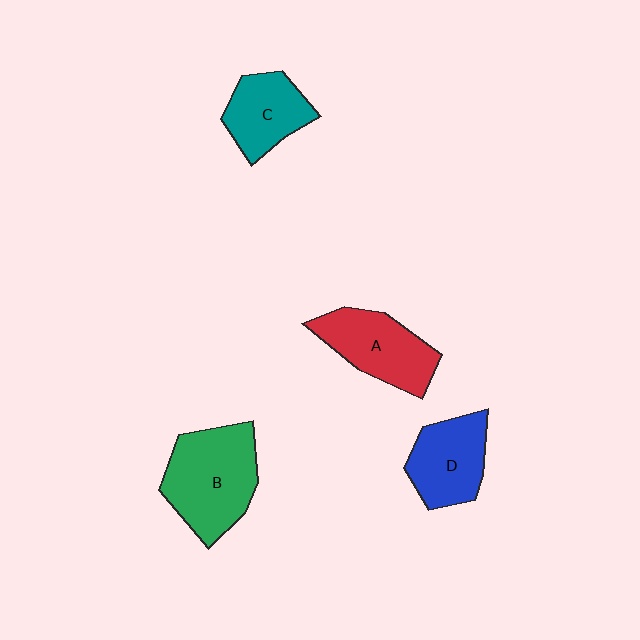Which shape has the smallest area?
Shape C (teal).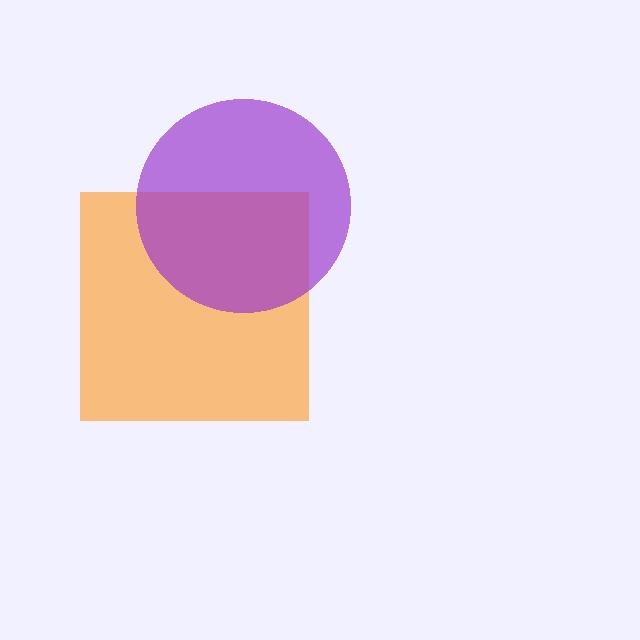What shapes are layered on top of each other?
The layered shapes are: an orange square, a purple circle.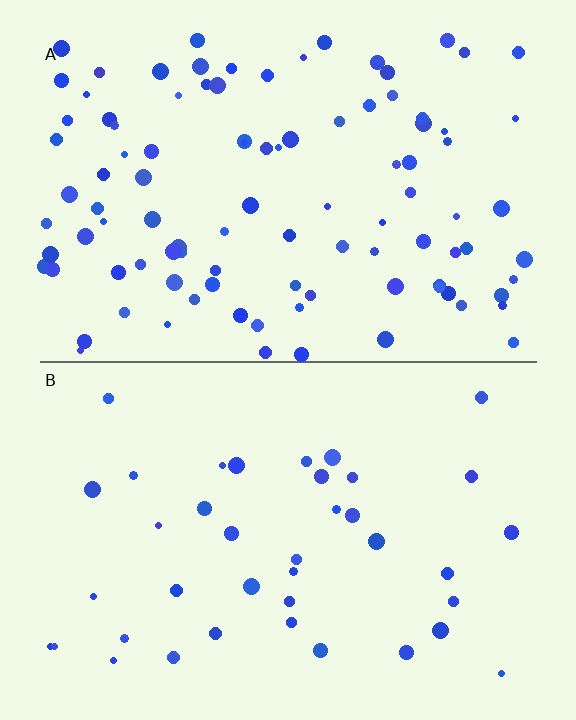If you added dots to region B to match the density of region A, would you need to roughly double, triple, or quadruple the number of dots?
Approximately triple.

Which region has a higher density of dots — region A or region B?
A (the top).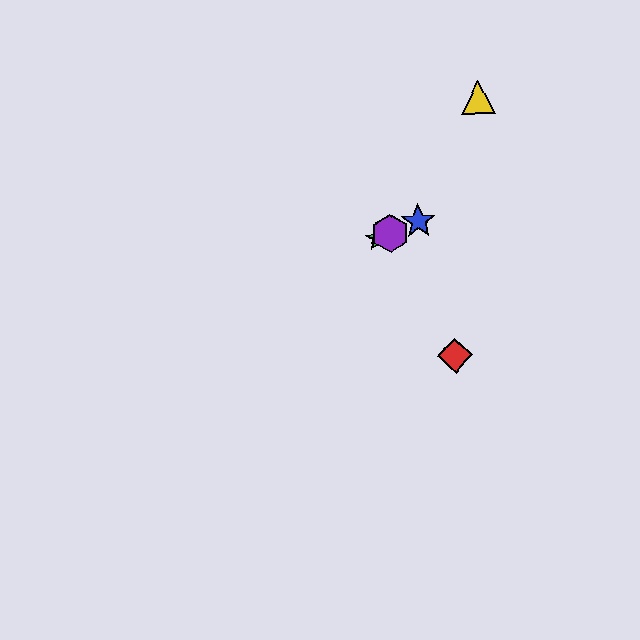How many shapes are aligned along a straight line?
3 shapes (the blue star, the green star, the purple hexagon) are aligned along a straight line.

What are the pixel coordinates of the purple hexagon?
The purple hexagon is at (390, 233).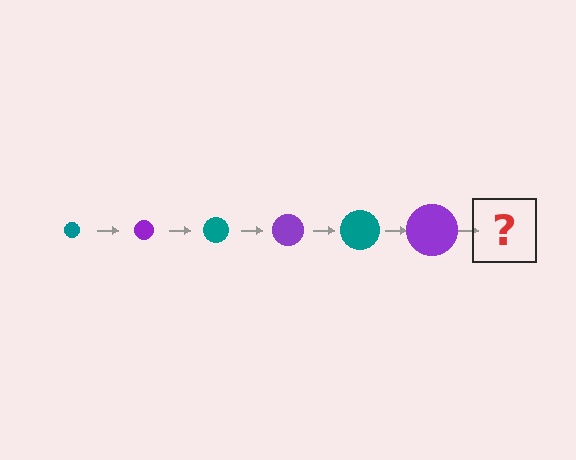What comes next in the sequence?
The next element should be a teal circle, larger than the previous one.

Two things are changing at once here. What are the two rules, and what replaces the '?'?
The two rules are that the circle grows larger each step and the color cycles through teal and purple. The '?' should be a teal circle, larger than the previous one.